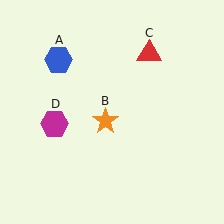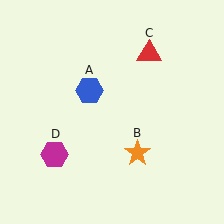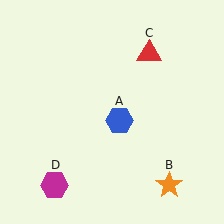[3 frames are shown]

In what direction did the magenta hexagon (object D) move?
The magenta hexagon (object D) moved down.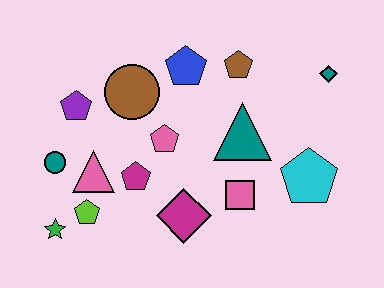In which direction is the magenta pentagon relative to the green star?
The magenta pentagon is to the right of the green star.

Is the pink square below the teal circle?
Yes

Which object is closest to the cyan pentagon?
The pink square is closest to the cyan pentagon.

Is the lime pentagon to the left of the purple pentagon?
No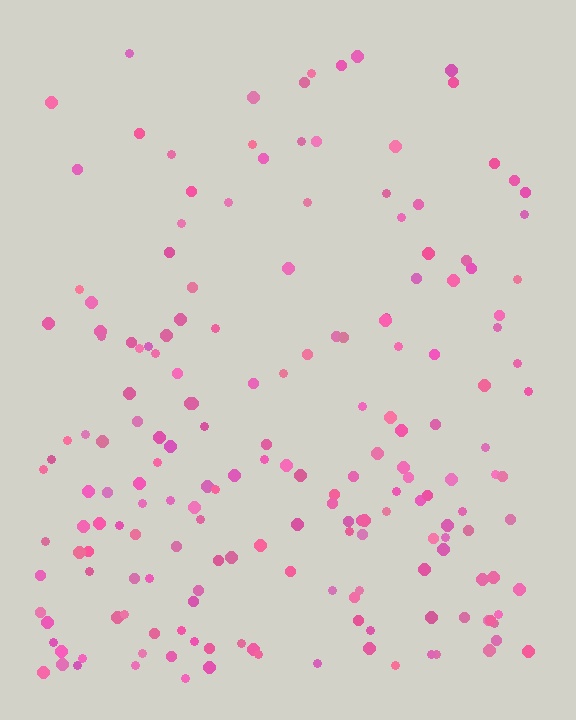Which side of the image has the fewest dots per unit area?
The top.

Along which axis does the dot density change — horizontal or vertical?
Vertical.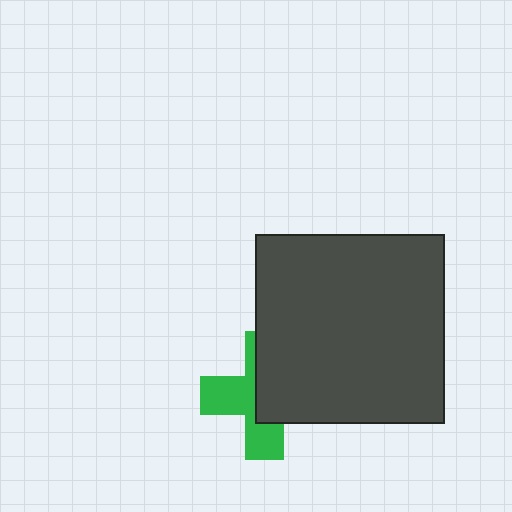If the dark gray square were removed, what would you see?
You would see the complete green cross.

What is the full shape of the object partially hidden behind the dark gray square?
The partially hidden object is a green cross.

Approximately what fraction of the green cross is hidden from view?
Roughly 51% of the green cross is hidden behind the dark gray square.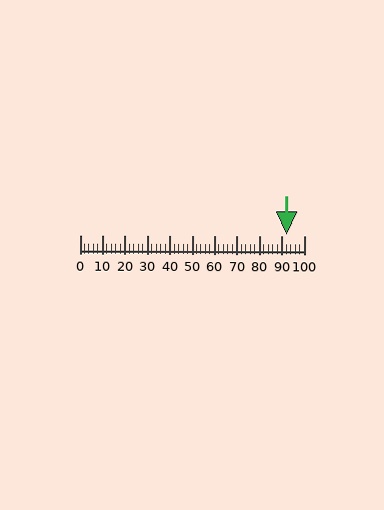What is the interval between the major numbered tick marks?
The major tick marks are spaced 10 units apart.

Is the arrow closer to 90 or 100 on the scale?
The arrow is closer to 90.